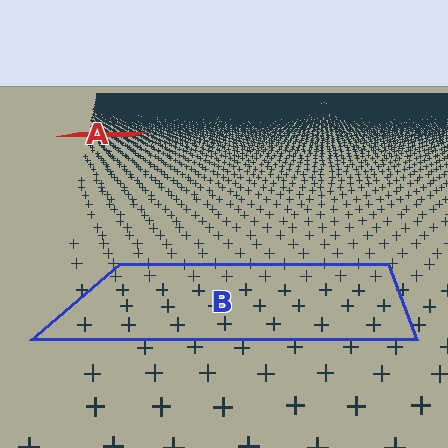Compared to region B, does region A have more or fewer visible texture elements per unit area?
Region A has more texture elements per unit area — they are packed more densely because it is farther away.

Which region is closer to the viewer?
Region B is closer. The texture elements there are larger and more spread out.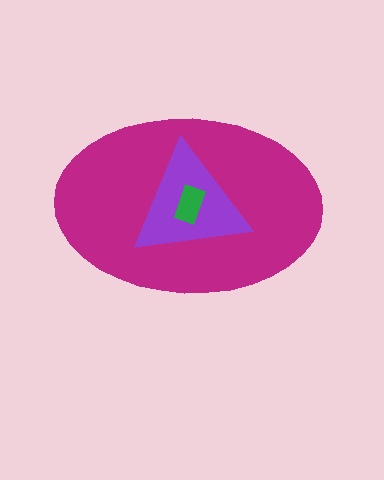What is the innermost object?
The green rectangle.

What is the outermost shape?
The magenta ellipse.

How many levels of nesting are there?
3.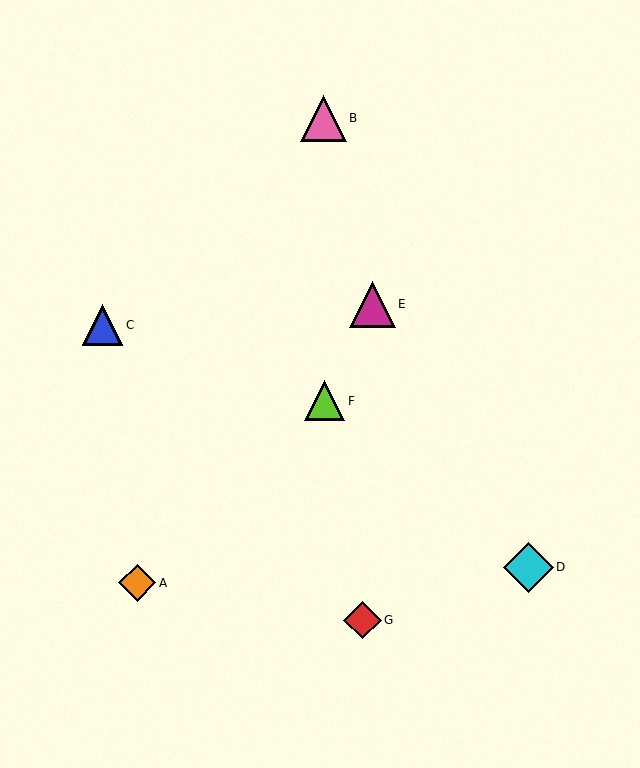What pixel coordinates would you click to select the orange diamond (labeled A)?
Click at (137, 583) to select the orange diamond A.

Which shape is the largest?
The cyan diamond (labeled D) is the largest.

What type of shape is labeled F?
Shape F is a lime triangle.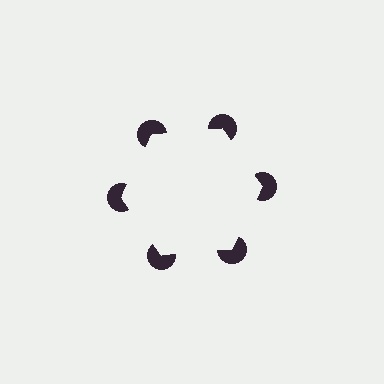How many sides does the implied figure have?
6 sides.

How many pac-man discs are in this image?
There are 6 — one at each vertex of the illusory hexagon.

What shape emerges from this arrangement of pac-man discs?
An illusory hexagon — its edges are inferred from the aligned wedge cuts in the pac-man discs, not physically drawn.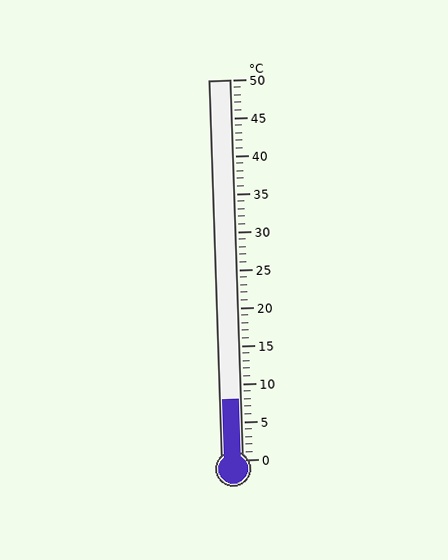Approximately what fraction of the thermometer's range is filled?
The thermometer is filled to approximately 15% of its range.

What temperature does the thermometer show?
The thermometer shows approximately 8°C.